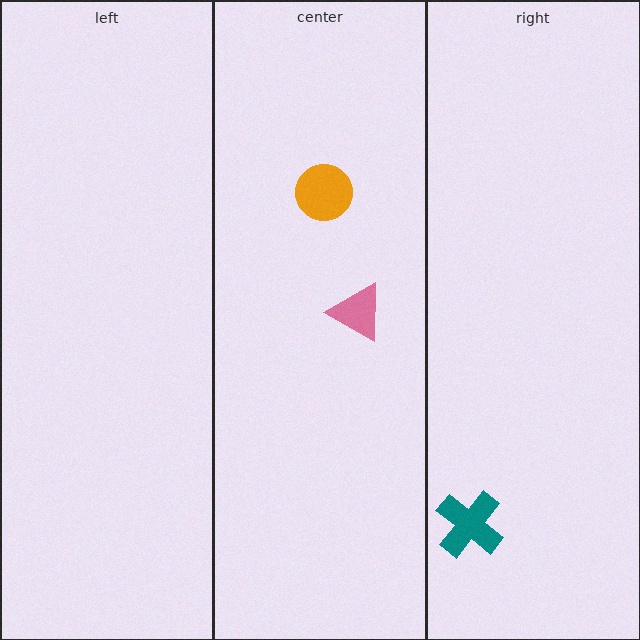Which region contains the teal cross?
The right region.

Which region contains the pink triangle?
The center region.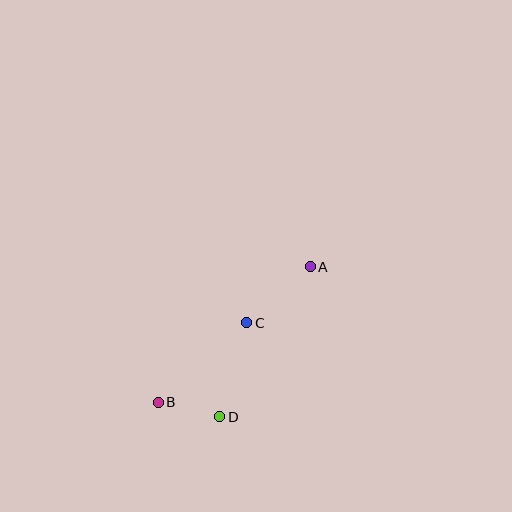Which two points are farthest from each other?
Points A and B are farthest from each other.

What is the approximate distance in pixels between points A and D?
The distance between A and D is approximately 175 pixels.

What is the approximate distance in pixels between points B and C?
The distance between B and C is approximately 119 pixels.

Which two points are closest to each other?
Points B and D are closest to each other.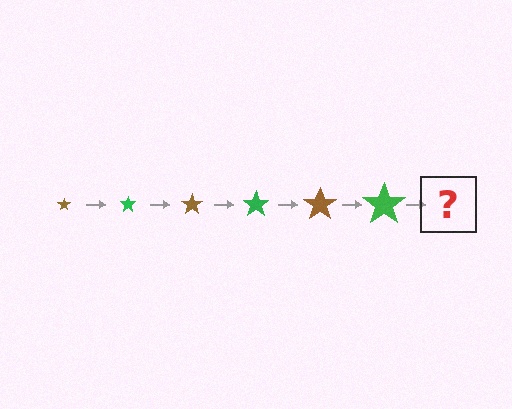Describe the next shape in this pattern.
It should be a brown star, larger than the previous one.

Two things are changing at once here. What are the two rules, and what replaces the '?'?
The two rules are that the star grows larger each step and the color cycles through brown and green. The '?' should be a brown star, larger than the previous one.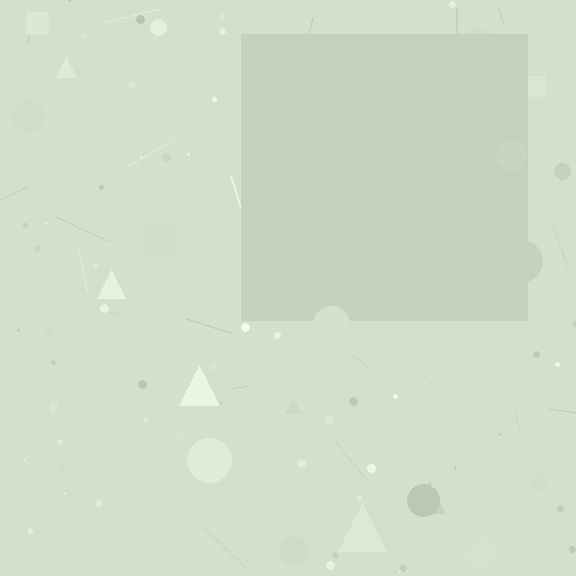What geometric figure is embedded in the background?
A square is embedded in the background.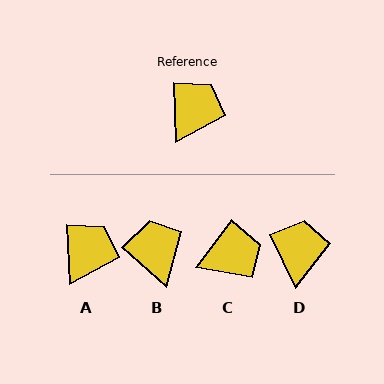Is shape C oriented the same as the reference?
No, it is off by about 39 degrees.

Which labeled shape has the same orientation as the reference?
A.